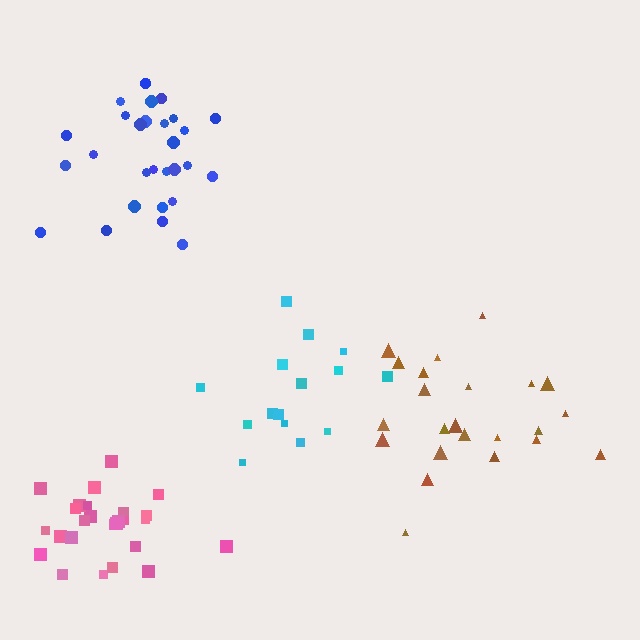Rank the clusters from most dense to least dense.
blue, pink, brown, cyan.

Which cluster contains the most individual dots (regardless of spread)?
Blue (29).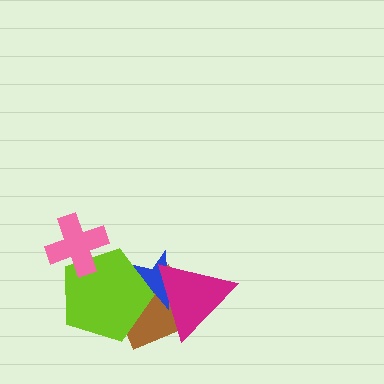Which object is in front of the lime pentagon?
The pink cross is in front of the lime pentagon.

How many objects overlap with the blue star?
3 objects overlap with the blue star.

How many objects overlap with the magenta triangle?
2 objects overlap with the magenta triangle.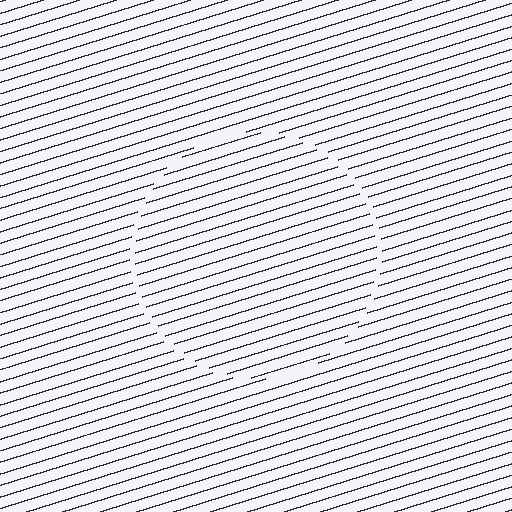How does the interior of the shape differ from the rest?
The interior of the shape contains the same grating, shifted by half a period — the contour is defined by the phase discontinuity where line-ends from the inner and outer gratings abut.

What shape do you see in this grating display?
An illusory circle. The interior of the shape contains the same grating, shifted by half a period — the contour is defined by the phase discontinuity where line-ends from the inner and outer gratings abut.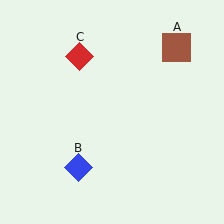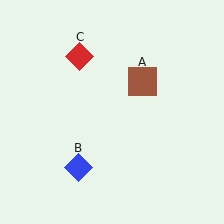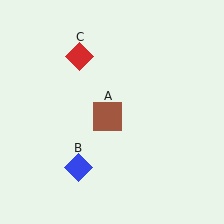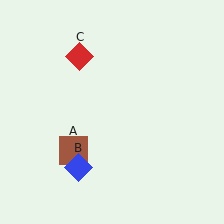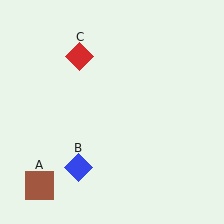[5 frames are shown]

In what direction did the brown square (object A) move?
The brown square (object A) moved down and to the left.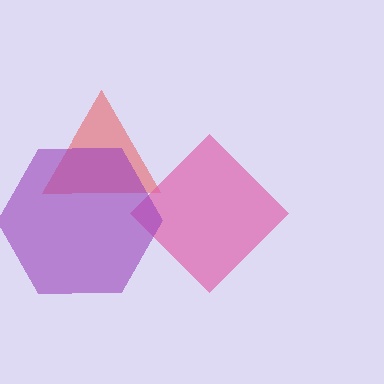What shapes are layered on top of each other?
The layered shapes are: a red triangle, a pink diamond, a purple hexagon.